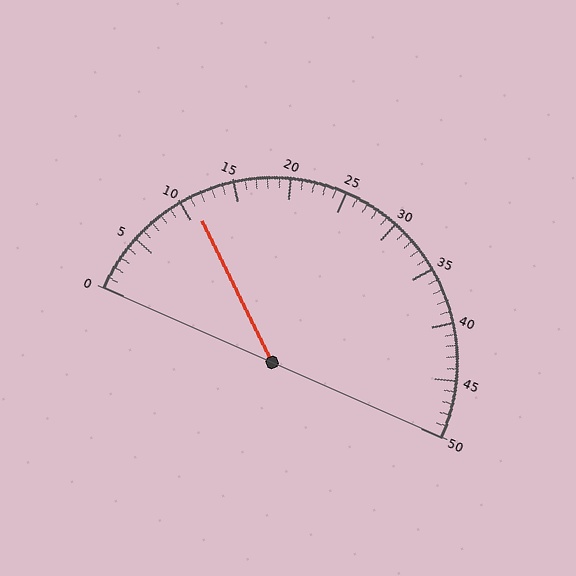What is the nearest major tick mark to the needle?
The nearest major tick mark is 10.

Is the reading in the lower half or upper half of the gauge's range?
The reading is in the lower half of the range (0 to 50).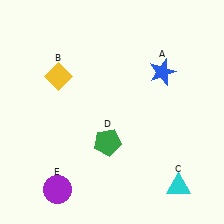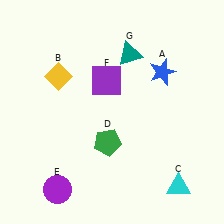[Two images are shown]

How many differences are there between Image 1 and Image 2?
There are 2 differences between the two images.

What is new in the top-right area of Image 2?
A teal triangle (G) was added in the top-right area of Image 2.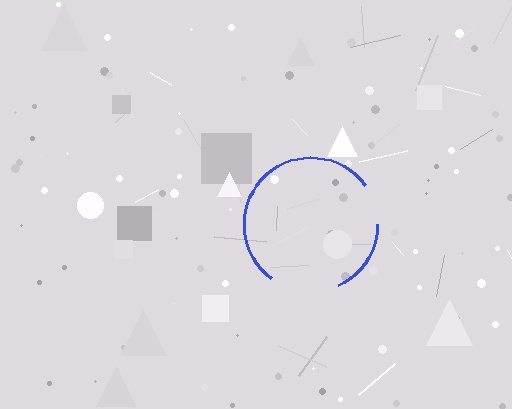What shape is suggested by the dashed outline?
The dashed outline suggests a circle.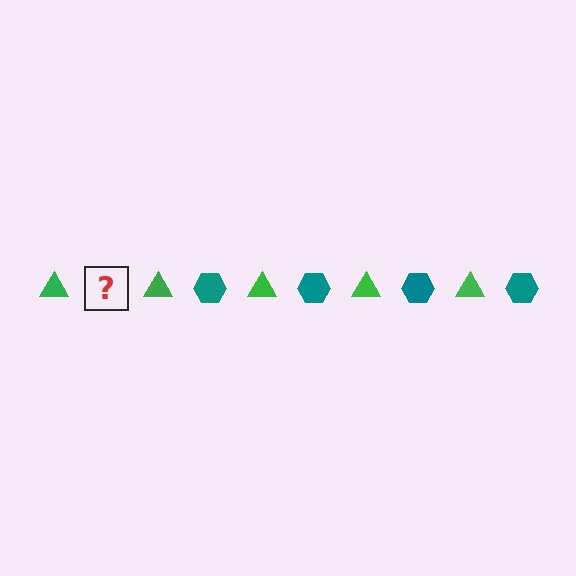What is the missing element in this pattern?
The missing element is a teal hexagon.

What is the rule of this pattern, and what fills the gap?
The rule is that the pattern alternates between green triangle and teal hexagon. The gap should be filled with a teal hexagon.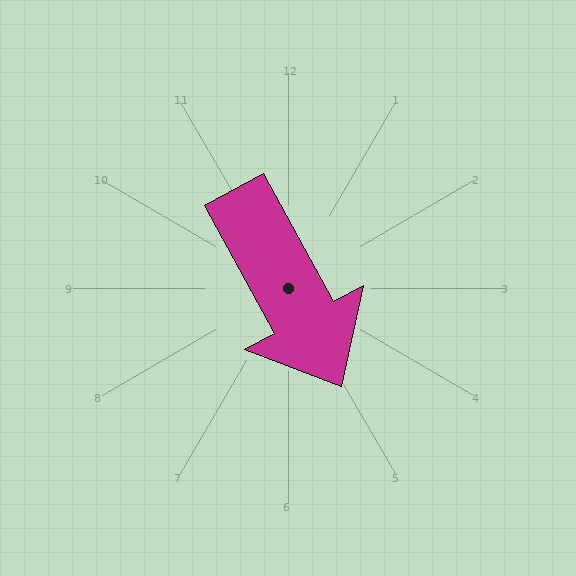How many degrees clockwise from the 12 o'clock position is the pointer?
Approximately 151 degrees.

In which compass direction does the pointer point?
Southeast.